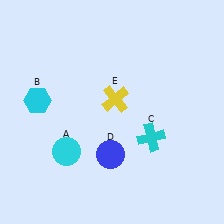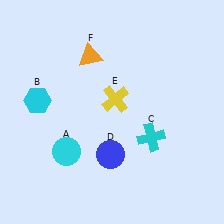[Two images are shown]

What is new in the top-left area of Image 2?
An orange triangle (F) was added in the top-left area of Image 2.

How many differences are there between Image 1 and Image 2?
There is 1 difference between the two images.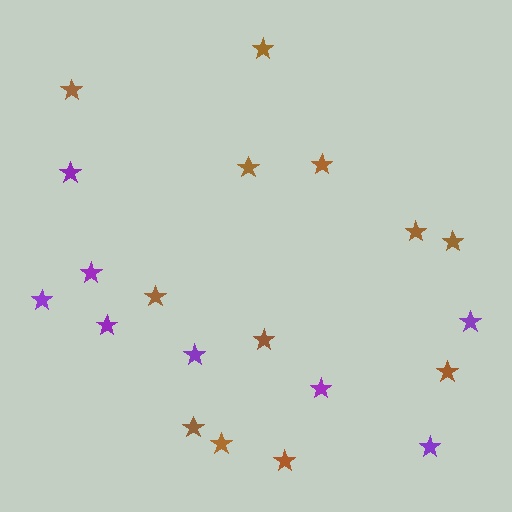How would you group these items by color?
There are 2 groups: one group of brown stars (12) and one group of purple stars (8).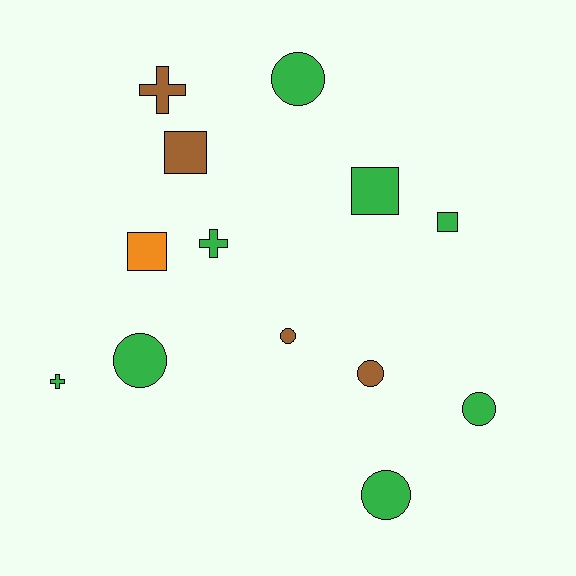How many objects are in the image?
There are 13 objects.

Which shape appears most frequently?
Circle, with 6 objects.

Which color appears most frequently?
Green, with 8 objects.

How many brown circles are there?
There are 2 brown circles.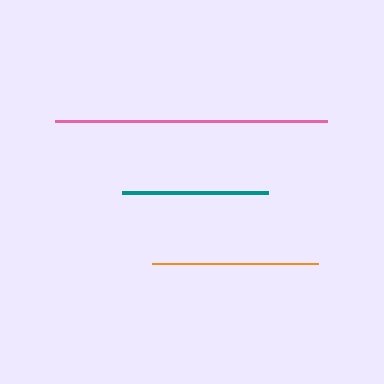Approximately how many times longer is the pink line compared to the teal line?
The pink line is approximately 1.9 times the length of the teal line.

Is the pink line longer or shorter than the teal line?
The pink line is longer than the teal line.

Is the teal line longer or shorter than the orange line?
The orange line is longer than the teal line.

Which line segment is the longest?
The pink line is the longest at approximately 272 pixels.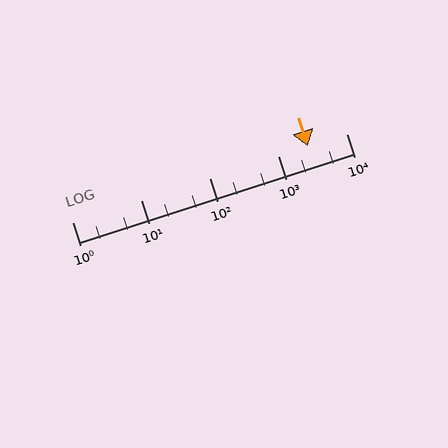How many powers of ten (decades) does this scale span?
The scale spans 4 decades, from 1 to 10000.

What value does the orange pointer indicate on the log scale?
The pointer indicates approximately 2700.